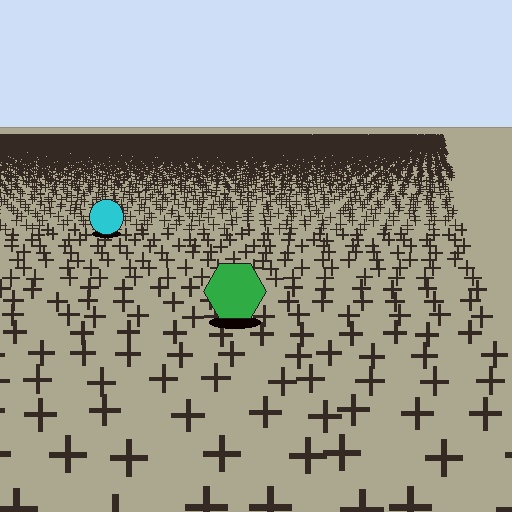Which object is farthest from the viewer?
The cyan circle is farthest from the viewer. It appears smaller and the ground texture around it is denser.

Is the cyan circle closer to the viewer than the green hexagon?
No. The green hexagon is closer — you can tell from the texture gradient: the ground texture is coarser near it.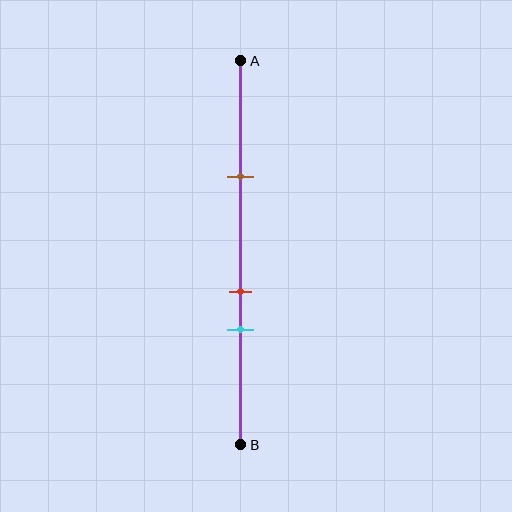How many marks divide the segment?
There are 3 marks dividing the segment.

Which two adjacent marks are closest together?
The red and cyan marks are the closest adjacent pair.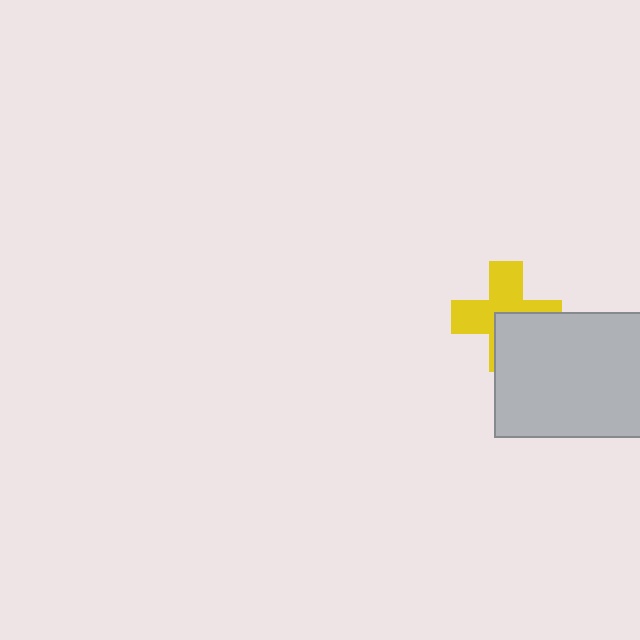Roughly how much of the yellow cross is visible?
About half of it is visible (roughly 58%).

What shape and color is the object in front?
The object in front is a light gray rectangle.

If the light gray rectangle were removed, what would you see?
You would see the complete yellow cross.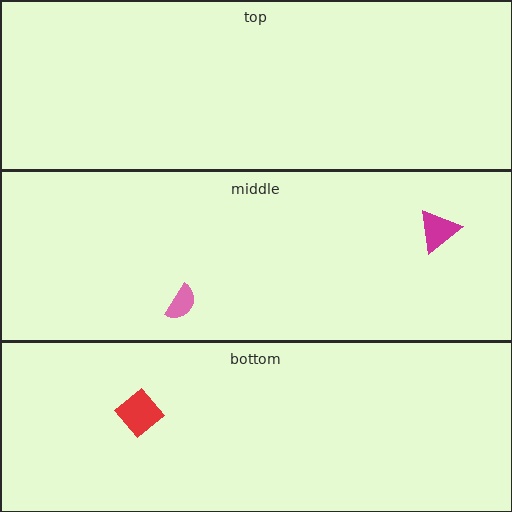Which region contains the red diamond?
The bottom region.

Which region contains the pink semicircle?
The middle region.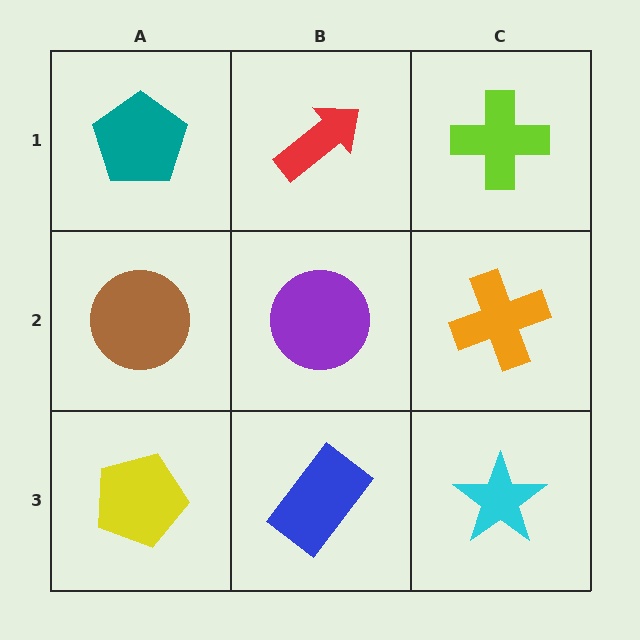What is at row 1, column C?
A lime cross.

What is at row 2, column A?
A brown circle.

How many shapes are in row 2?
3 shapes.